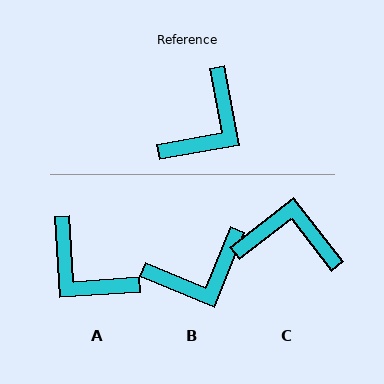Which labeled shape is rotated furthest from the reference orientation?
C, about 117 degrees away.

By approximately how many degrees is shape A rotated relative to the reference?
Approximately 97 degrees clockwise.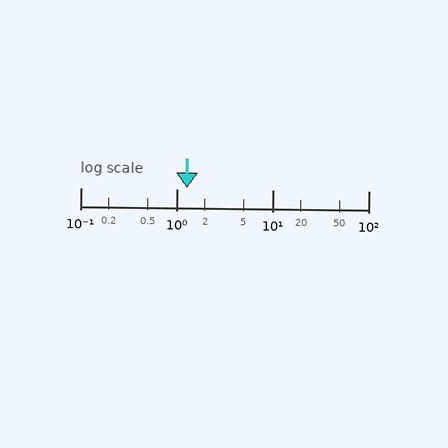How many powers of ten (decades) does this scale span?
The scale spans 3 decades, from 0.1 to 100.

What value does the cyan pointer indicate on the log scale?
The pointer indicates approximately 1.3.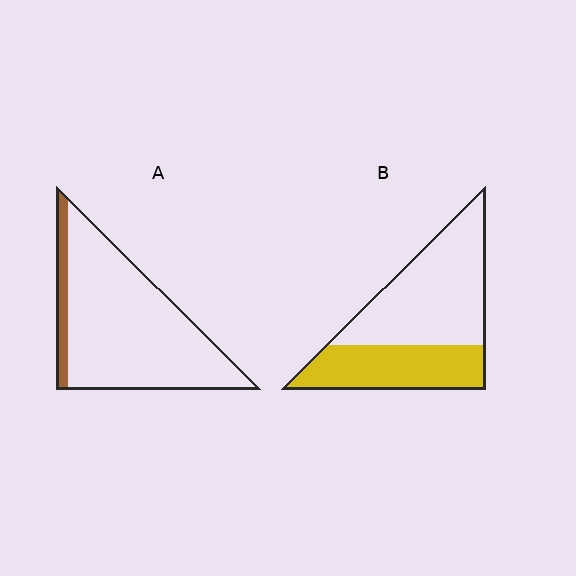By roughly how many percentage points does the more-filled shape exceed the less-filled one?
By roughly 30 percentage points (B over A).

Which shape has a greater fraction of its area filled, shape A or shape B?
Shape B.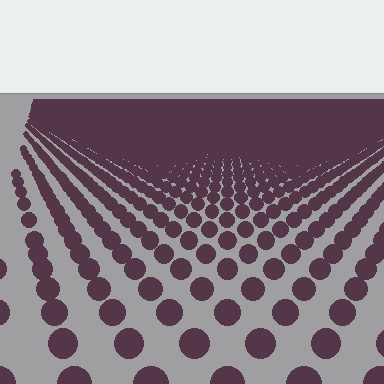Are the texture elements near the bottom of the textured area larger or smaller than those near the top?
Larger. Near the bottom, elements are closer to the viewer and appear at a bigger on-screen size.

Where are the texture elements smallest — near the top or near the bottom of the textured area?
Near the top.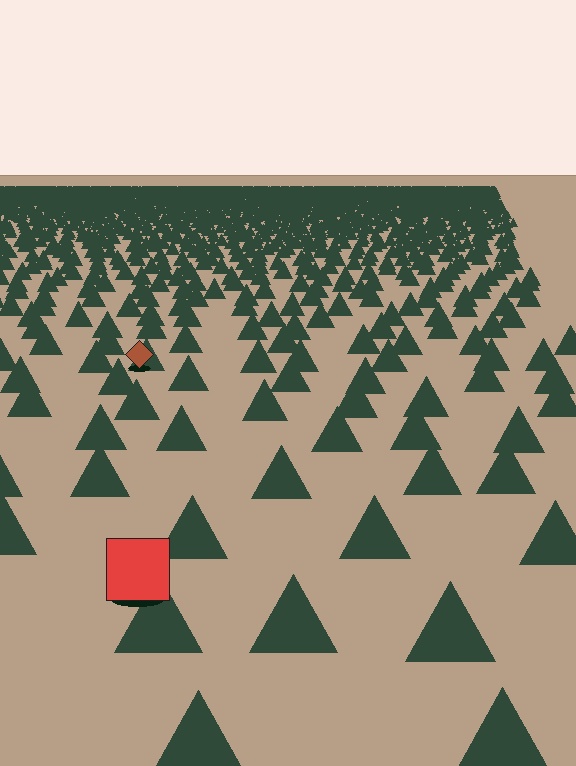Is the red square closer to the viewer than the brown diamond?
Yes. The red square is closer — you can tell from the texture gradient: the ground texture is coarser near it.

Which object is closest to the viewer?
The red square is closest. The texture marks near it are larger and more spread out.